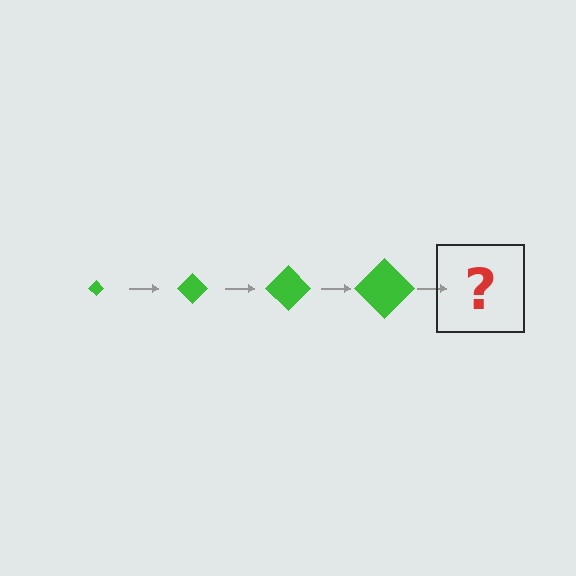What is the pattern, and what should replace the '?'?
The pattern is that the diamond gets progressively larger each step. The '?' should be a green diamond, larger than the previous one.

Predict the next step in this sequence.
The next step is a green diamond, larger than the previous one.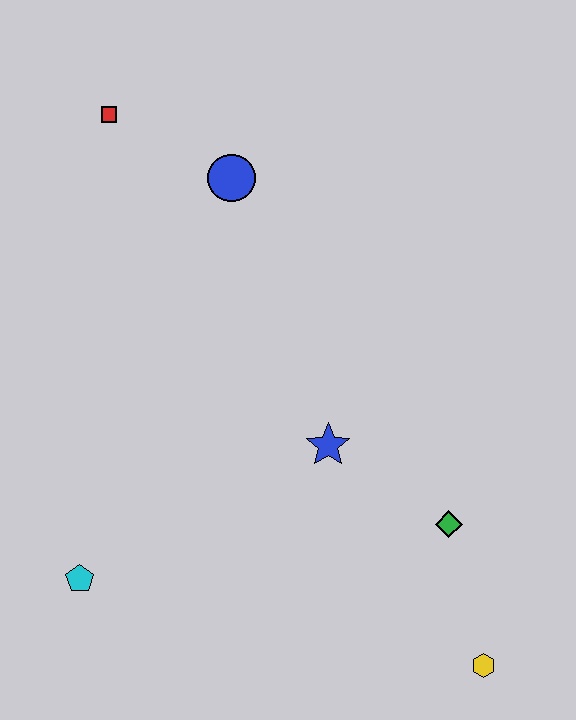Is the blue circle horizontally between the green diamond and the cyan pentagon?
Yes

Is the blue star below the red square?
Yes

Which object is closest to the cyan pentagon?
The blue star is closest to the cyan pentagon.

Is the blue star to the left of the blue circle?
No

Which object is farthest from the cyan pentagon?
The red square is farthest from the cyan pentagon.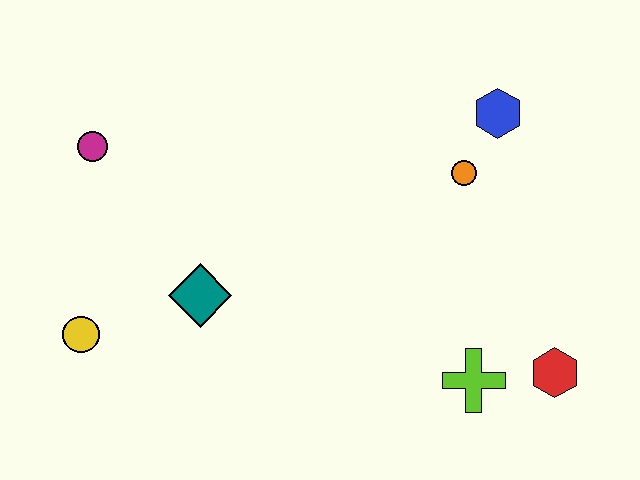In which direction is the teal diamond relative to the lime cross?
The teal diamond is to the left of the lime cross.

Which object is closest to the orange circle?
The blue hexagon is closest to the orange circle.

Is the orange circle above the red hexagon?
Yes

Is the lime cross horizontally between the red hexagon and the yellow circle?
Yes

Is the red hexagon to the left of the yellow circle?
No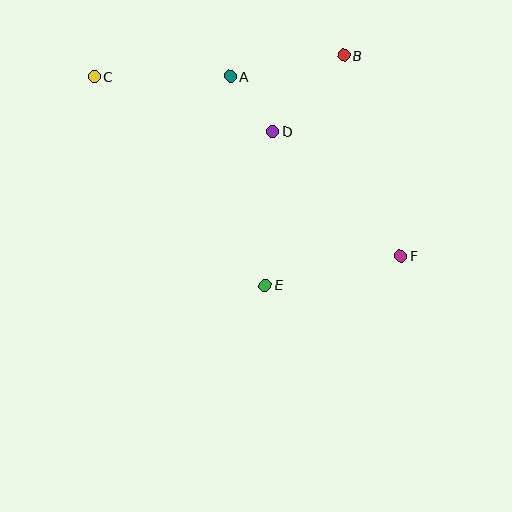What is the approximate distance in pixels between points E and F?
The distance between E and F is approximately 139 pixels.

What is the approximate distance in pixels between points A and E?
The distance between A and E is approximately 212 pixels.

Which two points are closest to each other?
Points A and D are closest to each other.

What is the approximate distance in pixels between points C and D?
The distance between C and D is approximately 187 pixels.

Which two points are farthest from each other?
Points C and F are farthest from each other.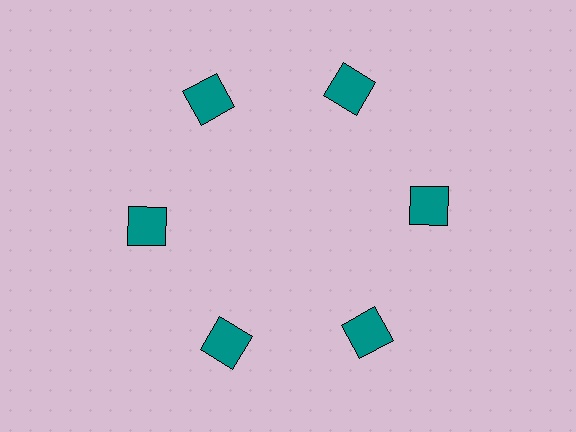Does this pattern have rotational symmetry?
Yes, this pattern has 6-fold rotational symmetry. It looks the same after rotating 60 degrees around the center.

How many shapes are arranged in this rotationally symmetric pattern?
There are 6 shapes, arranged in 6 groups of 1.